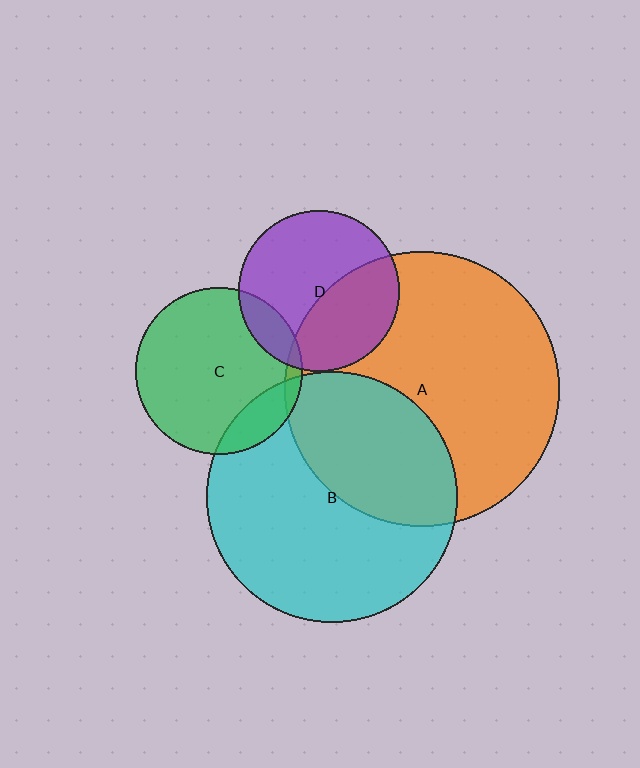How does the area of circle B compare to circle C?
Approximately 2.3 times.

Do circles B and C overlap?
Yes.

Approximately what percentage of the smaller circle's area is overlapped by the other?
Approximately 15%.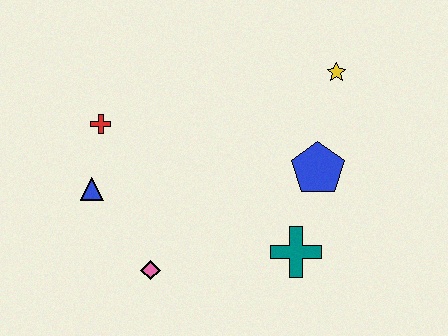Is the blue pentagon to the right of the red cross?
Yes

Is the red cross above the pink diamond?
Yes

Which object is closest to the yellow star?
The blue pentagon is closest to the yellow star.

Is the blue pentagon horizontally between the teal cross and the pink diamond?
No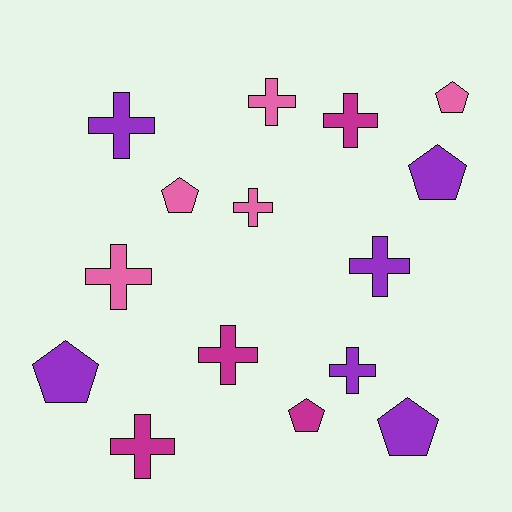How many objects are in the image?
There are 15 objects.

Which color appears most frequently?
Purple, with 6 objects.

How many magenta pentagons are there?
There is 1 magenta pentagon.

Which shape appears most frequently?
Cross, with 9 objects.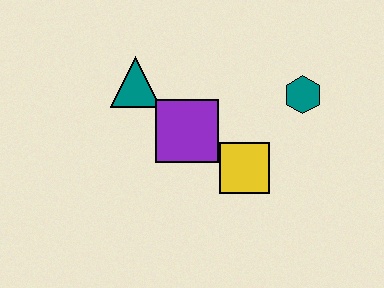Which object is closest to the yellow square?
The purple square is closest to the yellow square.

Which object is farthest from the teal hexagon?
The teal triangle is farthest from the teal hexagon.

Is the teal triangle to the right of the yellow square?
No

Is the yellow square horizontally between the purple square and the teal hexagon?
Yes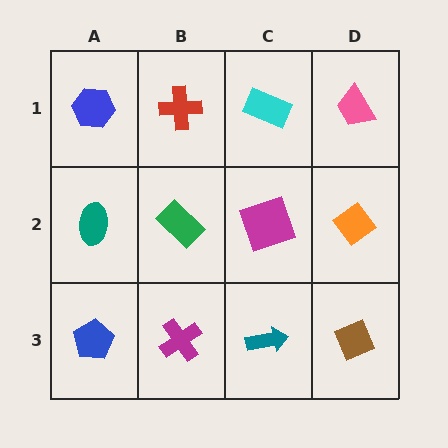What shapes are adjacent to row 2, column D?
A pink trapezoid (row 1, column D), a brown diamond (row 3, column D), a magenta square (row 2, column C).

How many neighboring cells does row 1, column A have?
2.